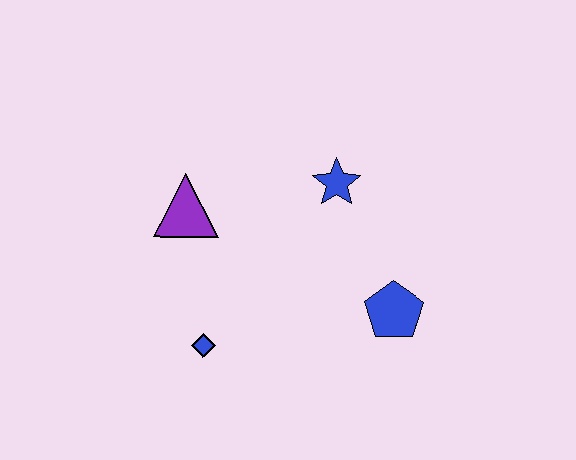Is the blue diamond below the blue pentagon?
Yes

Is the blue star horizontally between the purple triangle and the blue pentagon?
Yes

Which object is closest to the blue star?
The blue pentagon is closest to the blue star.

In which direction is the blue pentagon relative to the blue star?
The blue pentagon is below the blue star.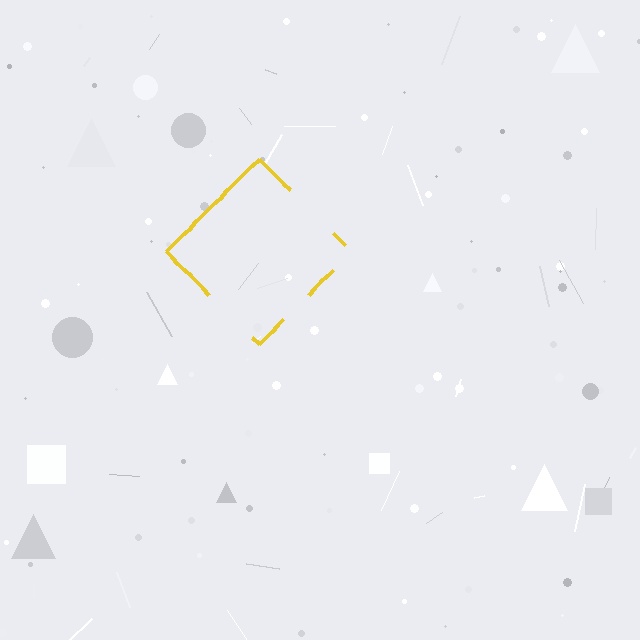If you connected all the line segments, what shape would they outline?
They would outline a diamond.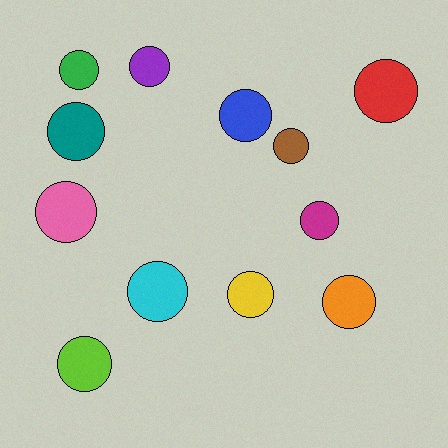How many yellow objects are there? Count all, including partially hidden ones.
There is 1 yellow object.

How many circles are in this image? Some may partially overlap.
There are 12 circles.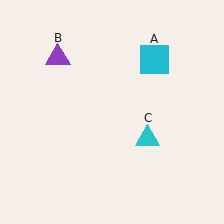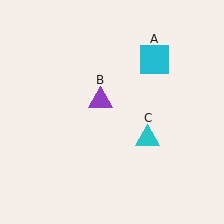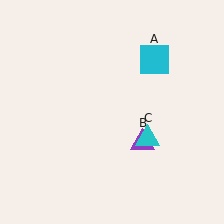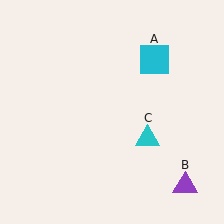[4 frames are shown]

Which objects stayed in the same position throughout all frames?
Cyan square (object A) and cyan triangle (object C) remained stationary.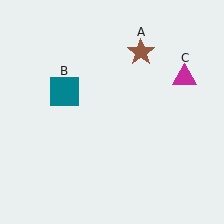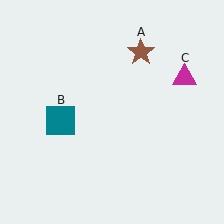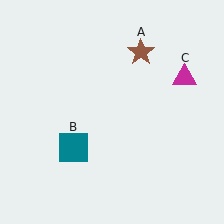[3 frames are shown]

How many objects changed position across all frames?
1 object changed position: teal square (object B).